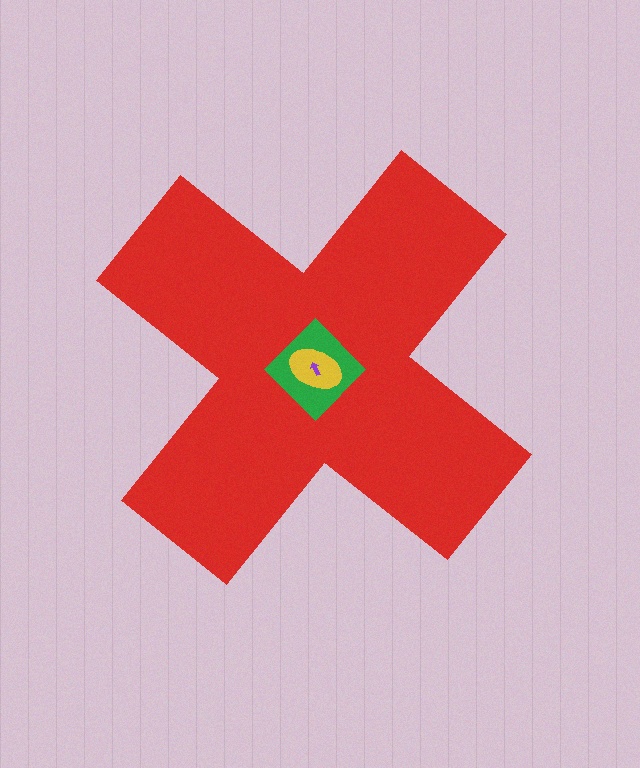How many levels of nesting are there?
4.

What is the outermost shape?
The red cross.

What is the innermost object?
The purple arrow.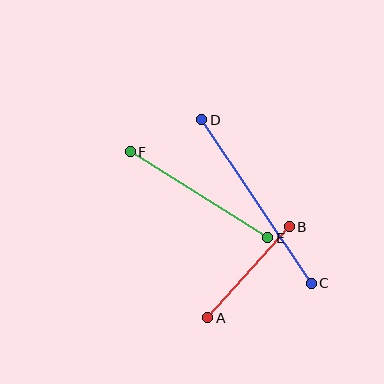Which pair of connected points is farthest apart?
Points C and D are farthest apart.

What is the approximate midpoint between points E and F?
The midpoint is at approximately (199, 195) pixels.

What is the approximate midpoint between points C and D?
The midpoint is at approximately (256, 202) pixels.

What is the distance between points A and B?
The distance is approximately 123 pixels.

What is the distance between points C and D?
The distance is approximately 197 pixels.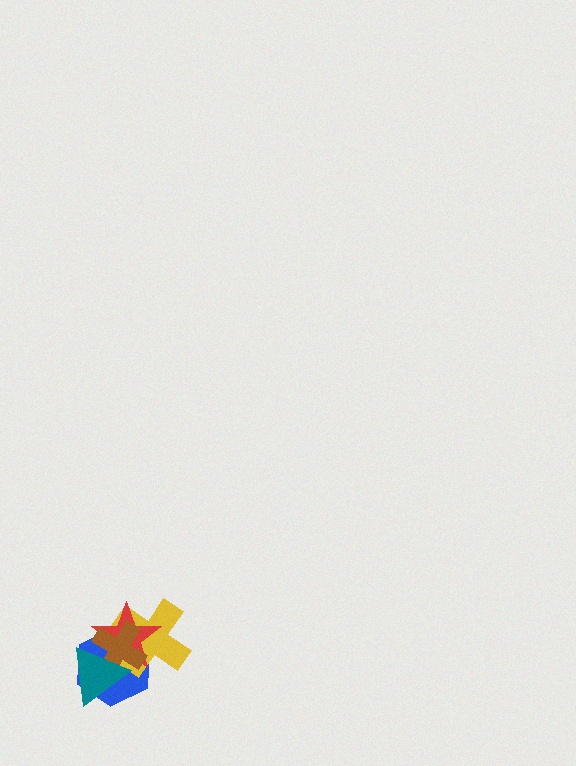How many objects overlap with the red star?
4 objects overlap with the red star.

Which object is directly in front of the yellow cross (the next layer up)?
The red star is directly in front of the yellow cross.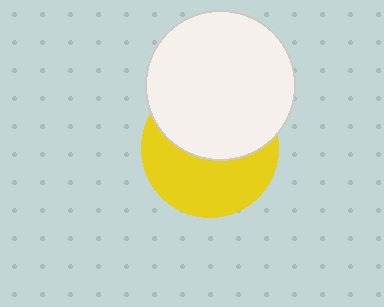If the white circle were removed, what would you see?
You would see the complete yellow circle.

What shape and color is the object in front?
The object in front is a white circle.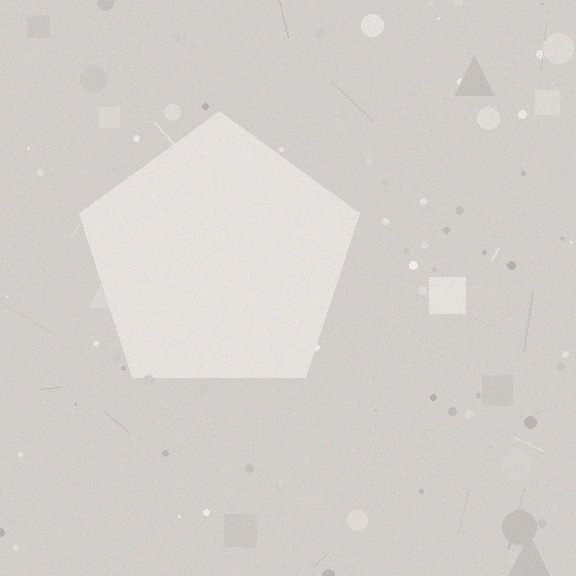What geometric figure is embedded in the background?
A pentagon is embedded in the background.